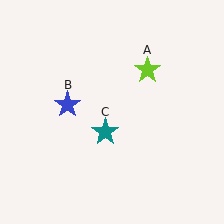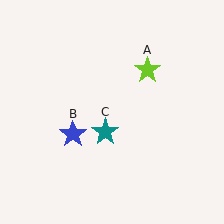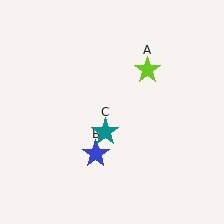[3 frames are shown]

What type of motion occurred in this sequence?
The blue star (object B) rotated counterclockwise around the center of the scene.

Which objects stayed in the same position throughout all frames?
Lime star (object A) and teal star (object C) remained stationary.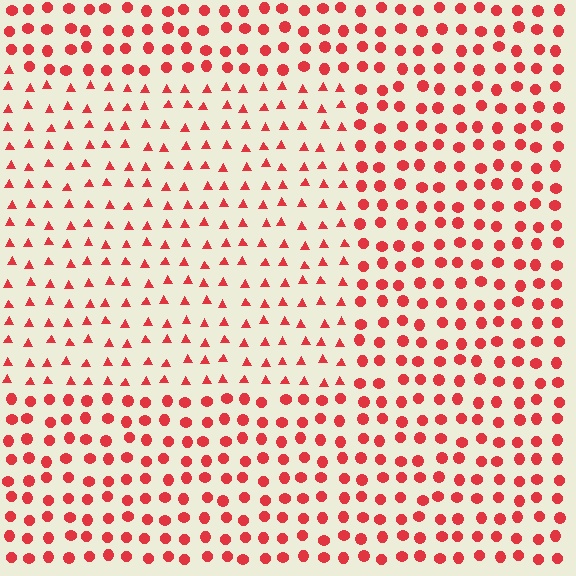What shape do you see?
I see a rectangle.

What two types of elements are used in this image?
The image uses triangles inside the rectangle region and circles outside it.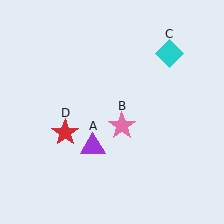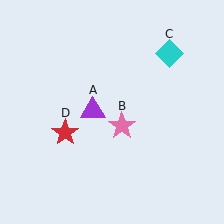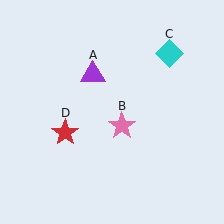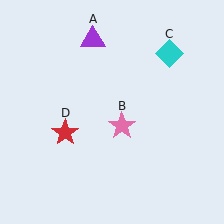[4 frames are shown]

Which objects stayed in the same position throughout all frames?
Pink star (object B) and cyan diamond (object C) and red star (object D) remained stationary.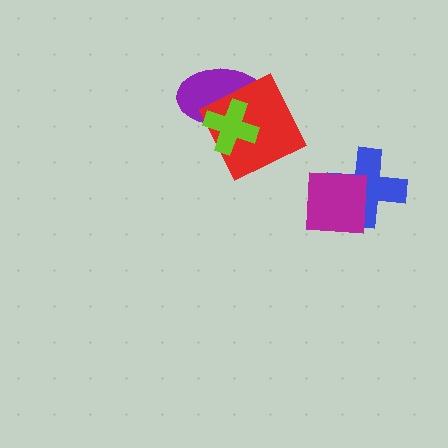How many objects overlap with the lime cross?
2 objects overlap with the lime cross.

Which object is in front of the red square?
The lime cross is in front of the red square.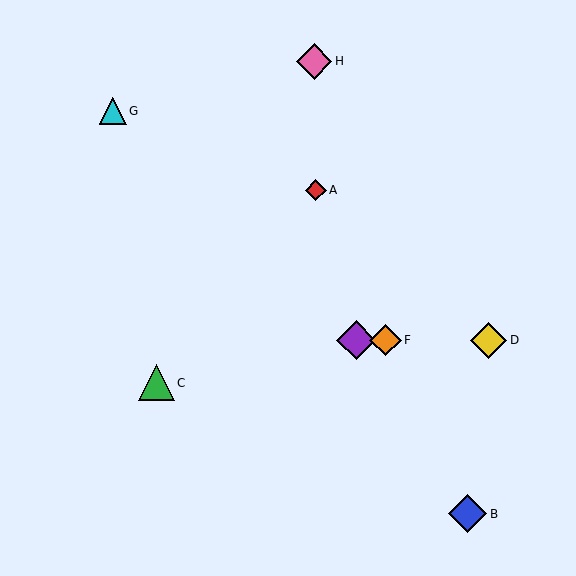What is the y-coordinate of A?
Object A is at y≈190.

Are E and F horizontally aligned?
Yes, both are at y≈340.